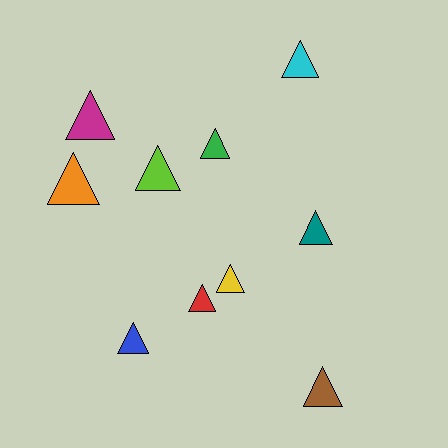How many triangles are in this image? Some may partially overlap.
There are 10 triangles.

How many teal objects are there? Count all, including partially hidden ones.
There is 1 teal object.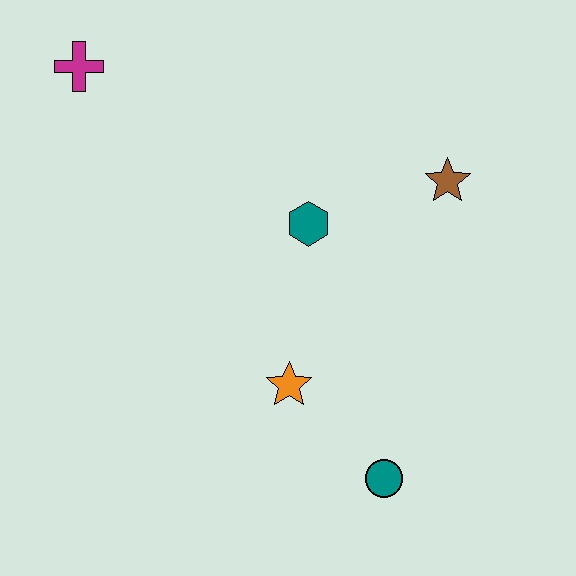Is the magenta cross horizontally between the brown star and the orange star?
No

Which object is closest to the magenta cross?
The teal hexagon is closest to the magenta cross.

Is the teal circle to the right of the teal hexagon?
Yes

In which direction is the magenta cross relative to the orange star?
The magenta cross is above the orange star.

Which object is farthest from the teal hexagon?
The magenta cross is farthest from the teal hexagon.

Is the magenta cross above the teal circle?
Yes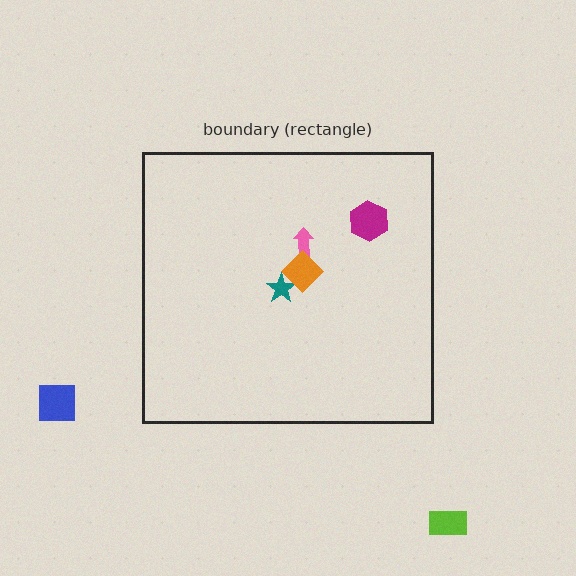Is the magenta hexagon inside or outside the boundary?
Inside.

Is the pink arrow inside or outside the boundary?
Inside.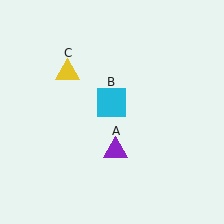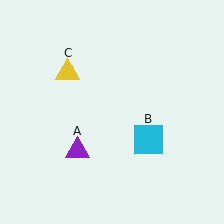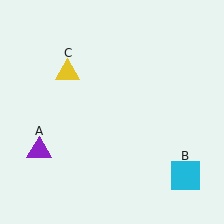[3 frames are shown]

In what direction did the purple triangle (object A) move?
The purple triangle (object A) moved left.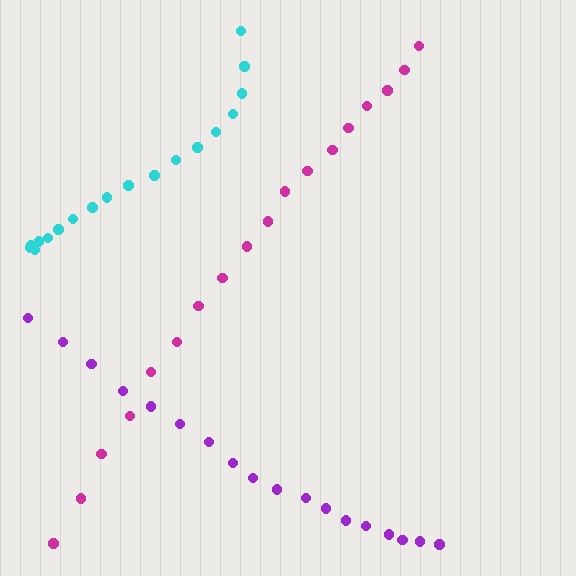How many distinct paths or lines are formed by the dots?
There are 3 distinct paths.